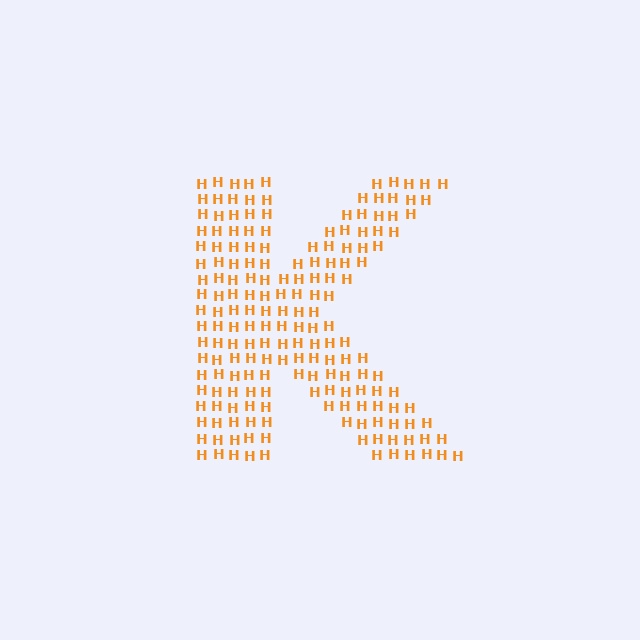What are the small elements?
The small elements are letter H's.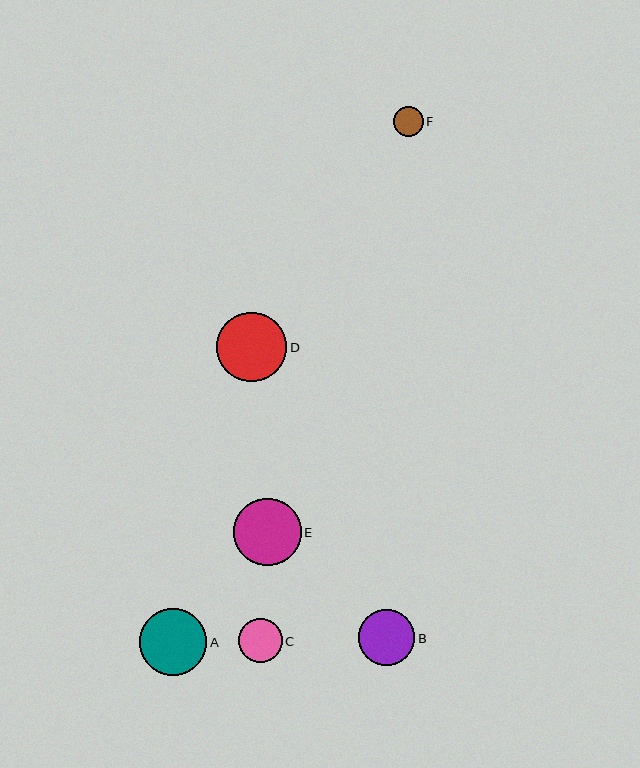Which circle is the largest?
Circle D is the largest with a size of approximately 70 pixels.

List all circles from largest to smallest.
From largest to smallest: D, E, A, B, C, F.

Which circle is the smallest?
Circle F is the smallest with a size of approximately 30 pixels.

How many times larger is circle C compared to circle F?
Circle C is approximately 1.5 times the size of circle F.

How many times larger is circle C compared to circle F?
Circle C is approximately 1.5 times the size of circle F.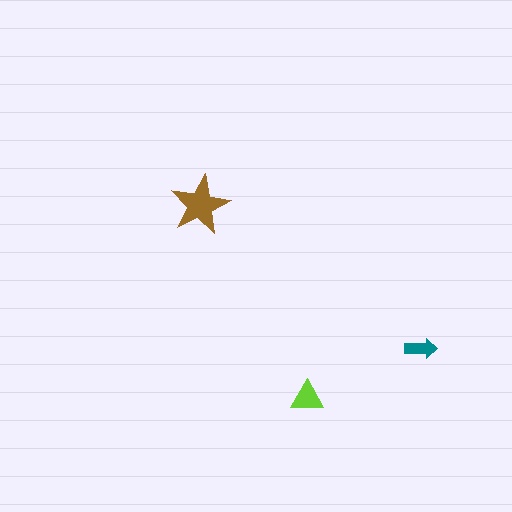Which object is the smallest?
The teal arrow.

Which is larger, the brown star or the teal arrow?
The brown star.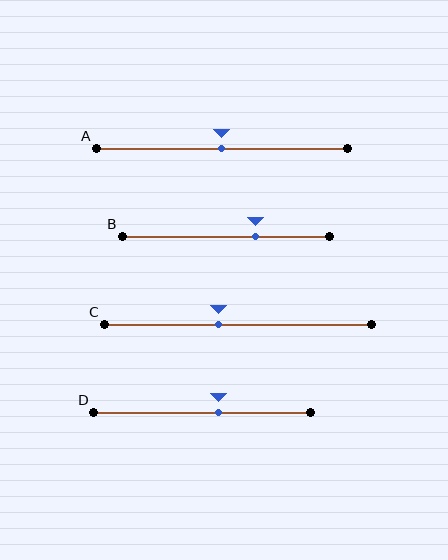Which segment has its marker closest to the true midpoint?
Segment A has its marker closest to the true midpoint.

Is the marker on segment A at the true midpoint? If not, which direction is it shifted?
Yes, the marker on segment A is at the true midpoint.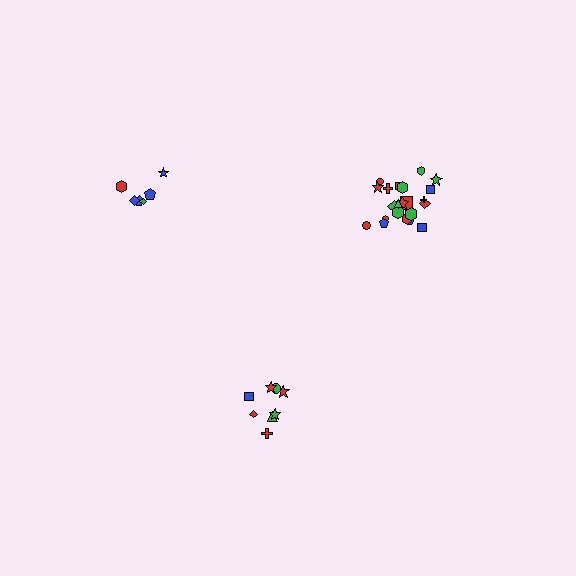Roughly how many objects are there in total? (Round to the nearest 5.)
Roughly 35 objects in total.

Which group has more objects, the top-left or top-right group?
The top-right group.